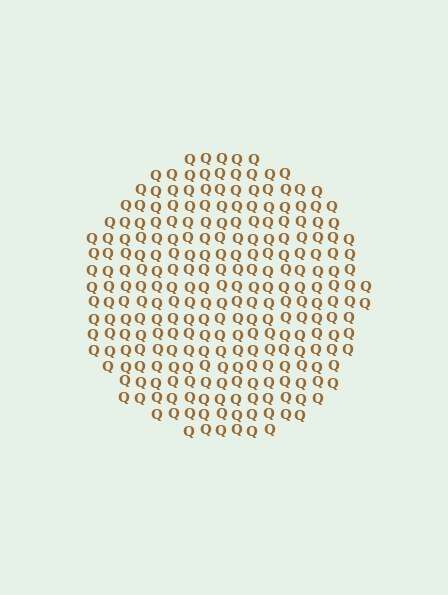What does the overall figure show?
The overall figure shows a circle.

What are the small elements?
The small elements are letter Q's.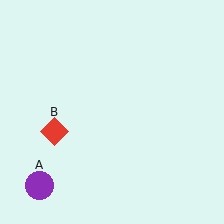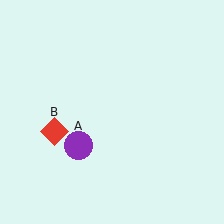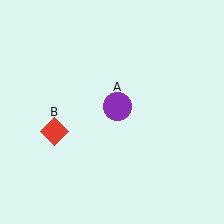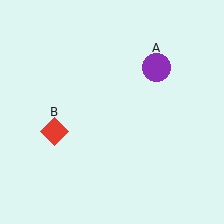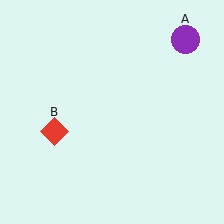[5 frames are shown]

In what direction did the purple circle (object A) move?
The purple circle (object A) moved up and to the right.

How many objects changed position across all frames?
1 object changed position: purple circle (object A).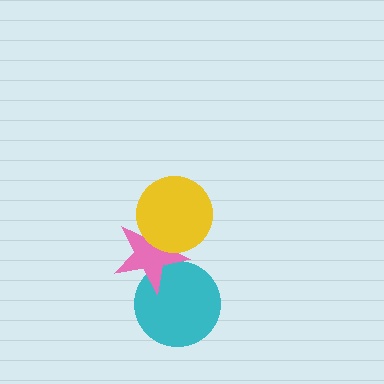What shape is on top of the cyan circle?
The pink star is on top of the cyan circle.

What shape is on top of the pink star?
The yellow circle is on top of the pink star.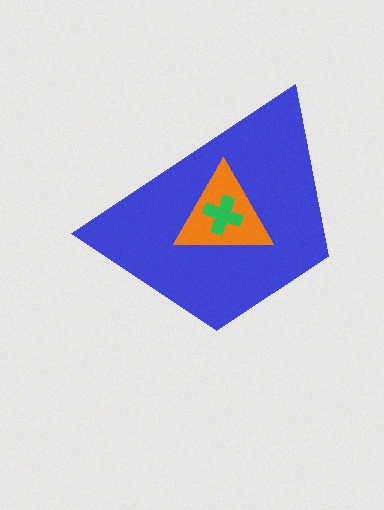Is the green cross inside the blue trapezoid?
Yes.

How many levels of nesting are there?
3.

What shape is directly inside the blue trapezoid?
The orange triangle.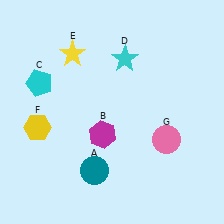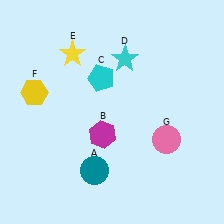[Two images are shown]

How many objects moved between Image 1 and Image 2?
2 objects moved between the two images.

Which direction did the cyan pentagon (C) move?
The cyan pentagon (C) moved right.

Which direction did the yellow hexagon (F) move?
The yellow hexagon (F) moved up.